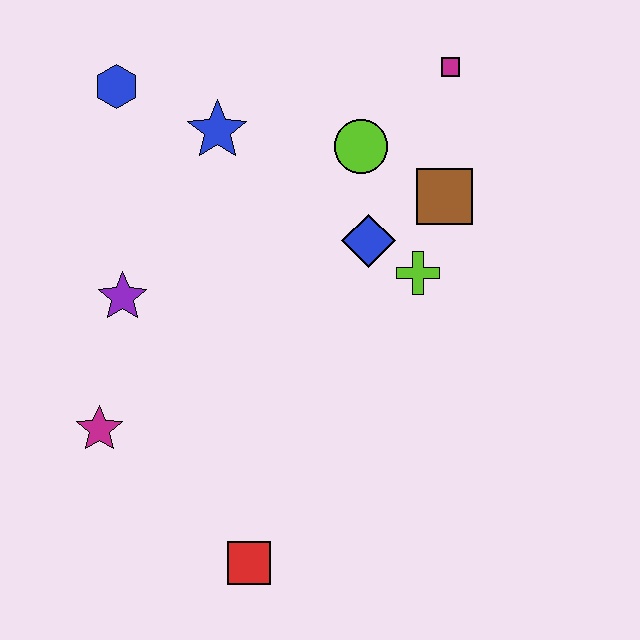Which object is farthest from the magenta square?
The red square is farthest from the magenta square.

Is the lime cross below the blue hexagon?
Yes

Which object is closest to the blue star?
The blue hexagon is closest to the blue star.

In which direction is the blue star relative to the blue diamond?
The blue star is to the left of the blue diamond.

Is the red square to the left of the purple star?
No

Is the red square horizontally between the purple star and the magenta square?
Yes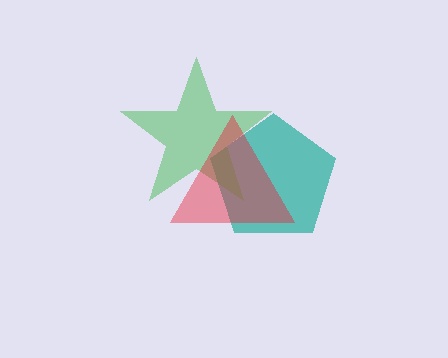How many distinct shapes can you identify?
There are 3 distinct shapes: a teal pentagon, a green star, a red triangle.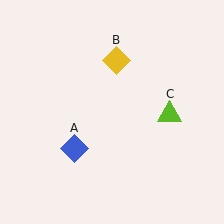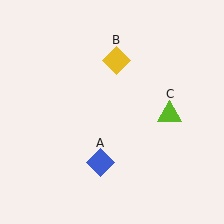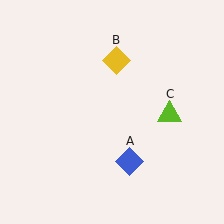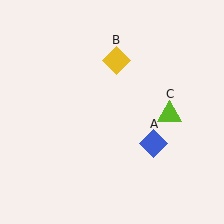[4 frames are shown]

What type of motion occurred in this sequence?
The blue diamond (object A) rotated counterclockwise around the center of the scene.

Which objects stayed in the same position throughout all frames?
Yellow diamond (object B) and lime triangle (object C) remained stationary.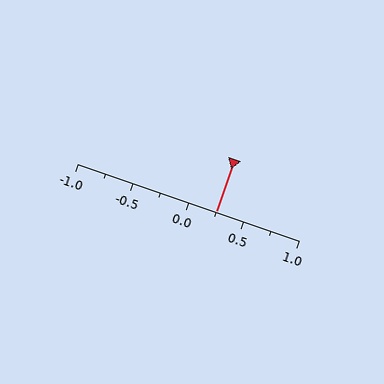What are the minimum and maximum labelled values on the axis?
The axis runs from -1.0 to 1.0.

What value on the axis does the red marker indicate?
The marker indicates approximately 0.25.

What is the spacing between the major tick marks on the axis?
The major ticks are spaced 0.5 apart.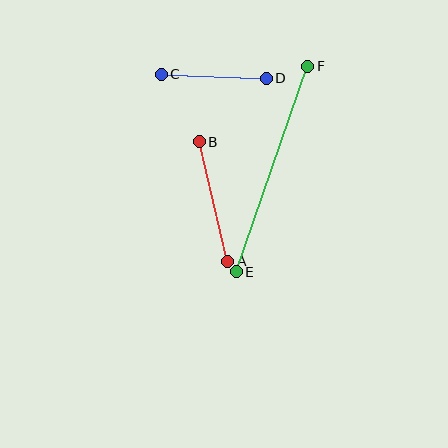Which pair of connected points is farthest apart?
Points E and F are farthest apart.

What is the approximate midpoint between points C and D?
The midpoint is at approximately (214, 76) pixels.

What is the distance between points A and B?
The distance is approximately 123 pixels.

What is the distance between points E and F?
The distance is approximately 218 pixels.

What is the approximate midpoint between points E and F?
The midpoint is at approximately (272, 169) pixels.